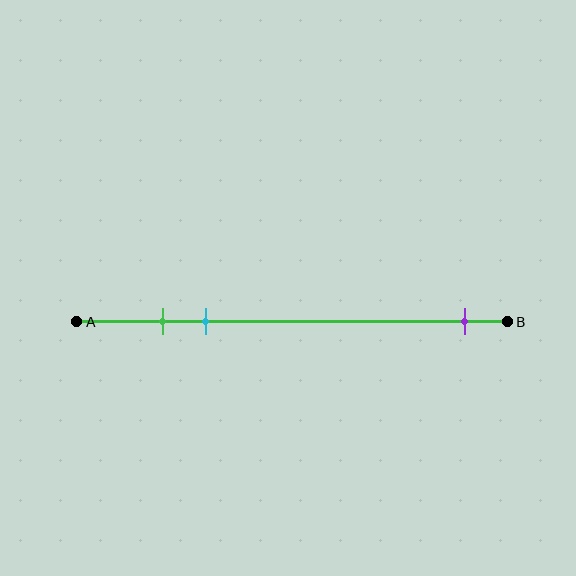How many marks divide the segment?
There are 3 marks dividing the segment.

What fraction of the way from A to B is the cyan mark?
The cyan mark is approximately 30% (0.3) of the way from A to B.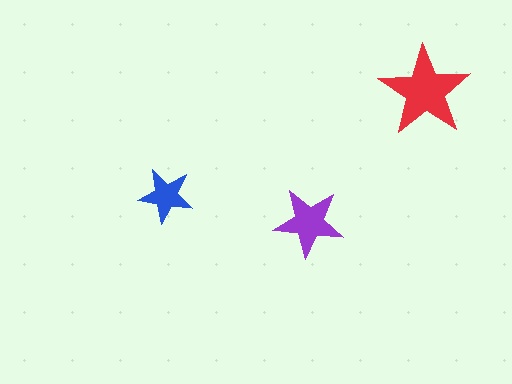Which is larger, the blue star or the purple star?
The purple one.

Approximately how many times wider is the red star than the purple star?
About 1.5 times wider.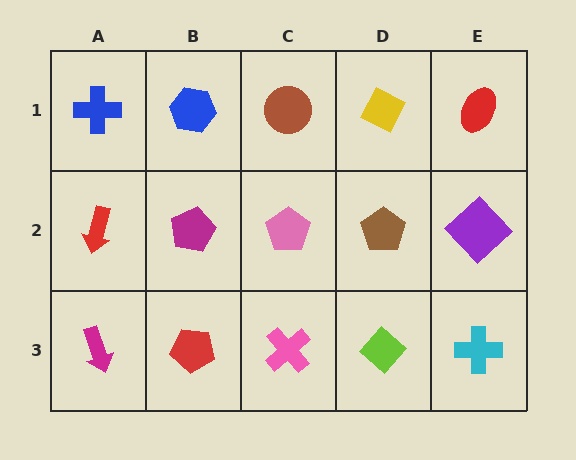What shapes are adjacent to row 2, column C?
A brown circle (row 1, column C), a pink cross (row 3, column C), a magenta pentagon (row 2, column B), a brown pentagon (row 2, column D).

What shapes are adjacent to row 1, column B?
A magenta pentagon (row 2, column B), a blue cross (row 1, column A), a brown circle (row 1, column C).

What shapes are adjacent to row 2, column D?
A yellow diamond (row 1, column D), a lime diamond (row 3, column D), a pink pentagon (row 2, column C), a purple diamond (row 2, column E).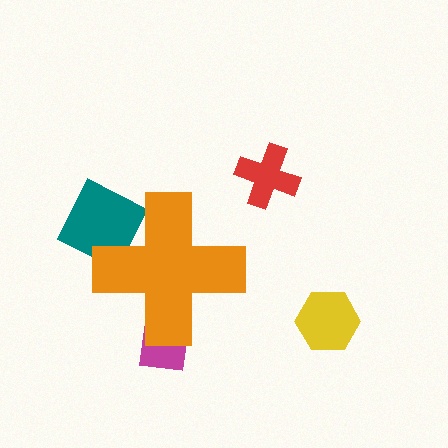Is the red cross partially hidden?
No, the red cross is fully visible.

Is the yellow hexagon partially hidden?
No, the yellow hexagon is fully visible.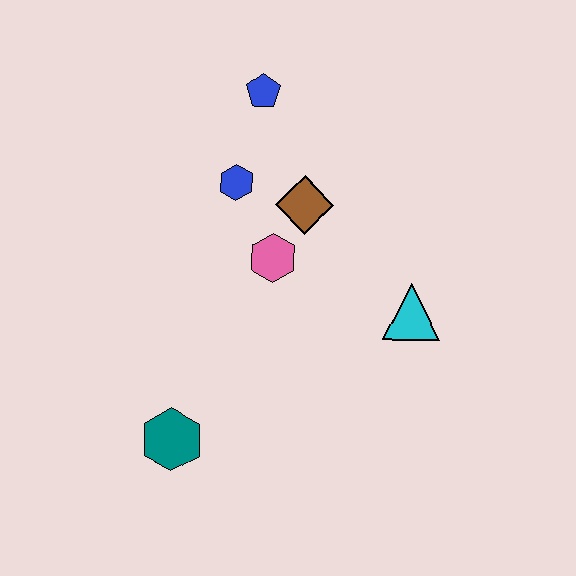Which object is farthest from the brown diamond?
The teal hexagon is farthest from the brown diamond.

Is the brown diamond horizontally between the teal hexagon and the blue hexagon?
No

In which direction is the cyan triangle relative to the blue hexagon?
The cyan triangle is to the right of the blue hexagon.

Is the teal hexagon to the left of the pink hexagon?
Yes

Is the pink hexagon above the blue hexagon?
No